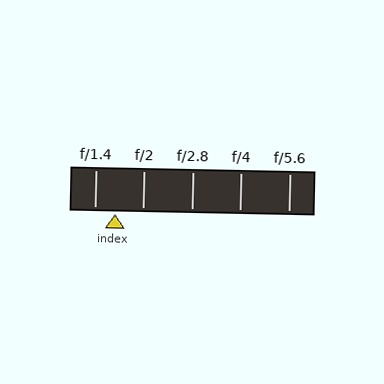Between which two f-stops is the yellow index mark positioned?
The index mark is between f/1.4 and f/2.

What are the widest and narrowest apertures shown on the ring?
The widest aperture shown is f/1.4 and the narrowest is f/5.6.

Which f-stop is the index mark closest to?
The index mark is closest to f/1.4.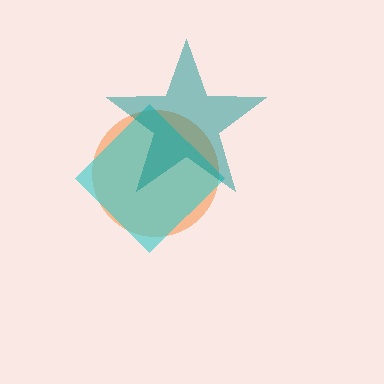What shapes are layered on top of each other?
The layered shapes are: an orange circle, a cyan diamond, a teal star.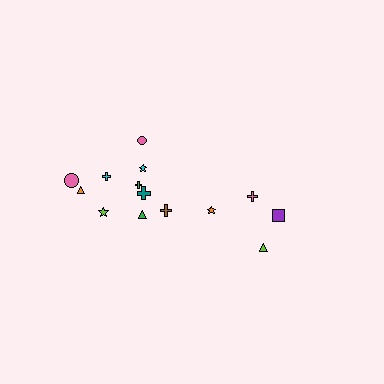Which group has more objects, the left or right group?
The left group.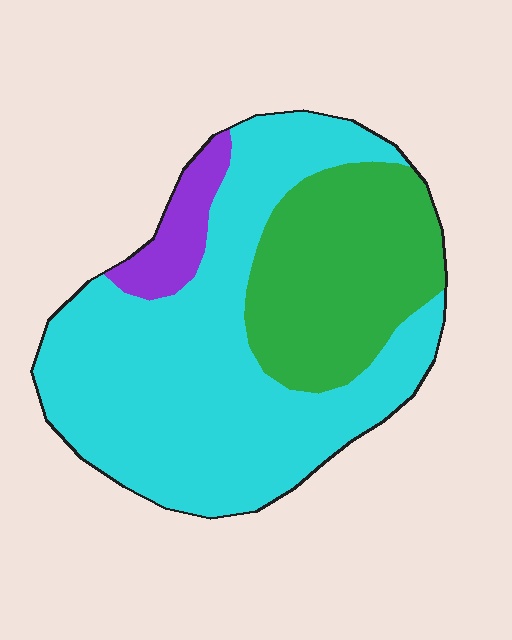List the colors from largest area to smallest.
From largest to smallest: cyan, green, purple.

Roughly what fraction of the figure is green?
Green covers about 30% of the figure.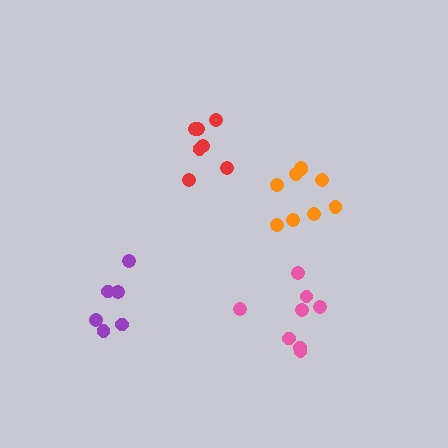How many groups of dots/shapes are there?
There are 4 groups.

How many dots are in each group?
Group 1: 7 dots, Group 2: 8 dots, Group 3: 9 dots, Group 4: 6 dots (30 total).